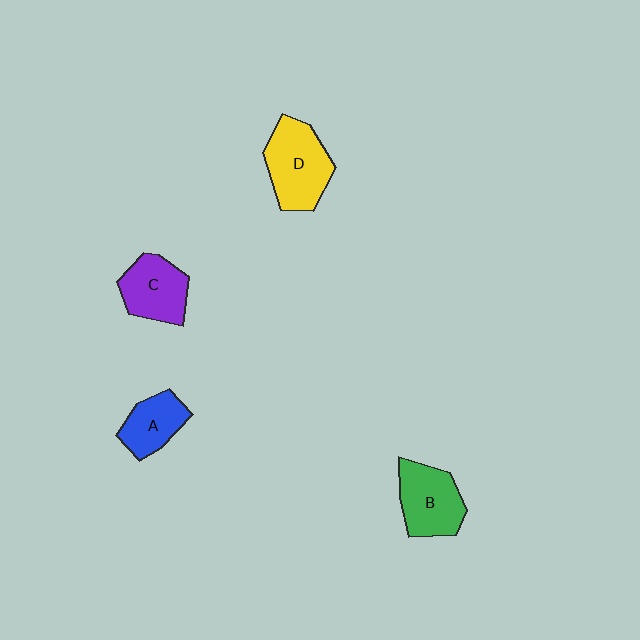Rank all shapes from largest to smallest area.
From largest to smallest: D (yellow), B (green), C (purple), A (blue).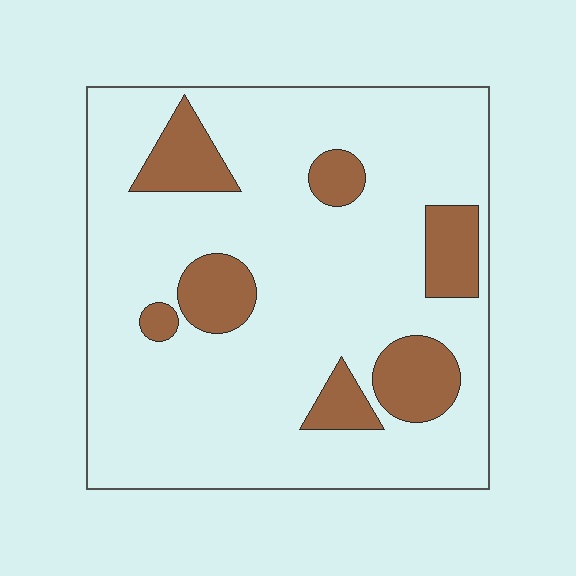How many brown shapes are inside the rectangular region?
7.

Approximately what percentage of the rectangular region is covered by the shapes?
Approximately 20%.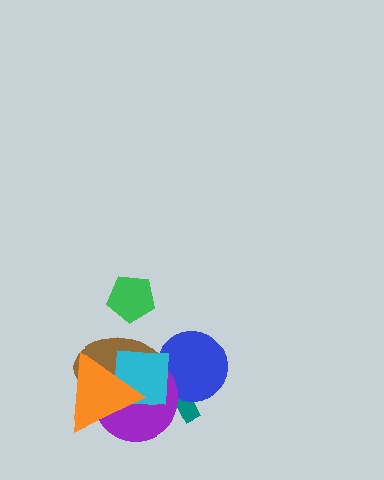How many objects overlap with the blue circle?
3 objects overlap with the blue circle.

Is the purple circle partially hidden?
Yes, it is partially covered by another shape.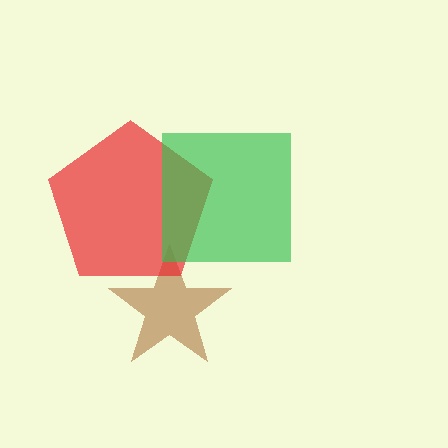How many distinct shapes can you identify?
There are 3 distinct shapes: a brown star, a red pentagon, a green square.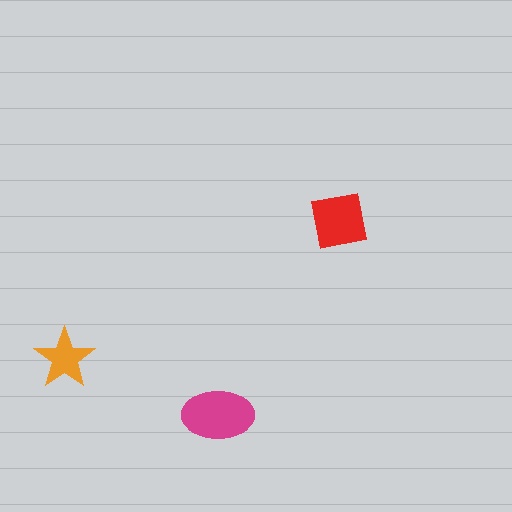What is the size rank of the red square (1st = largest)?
2nd.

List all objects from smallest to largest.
The orange star, the red square, the magenta ellipse.